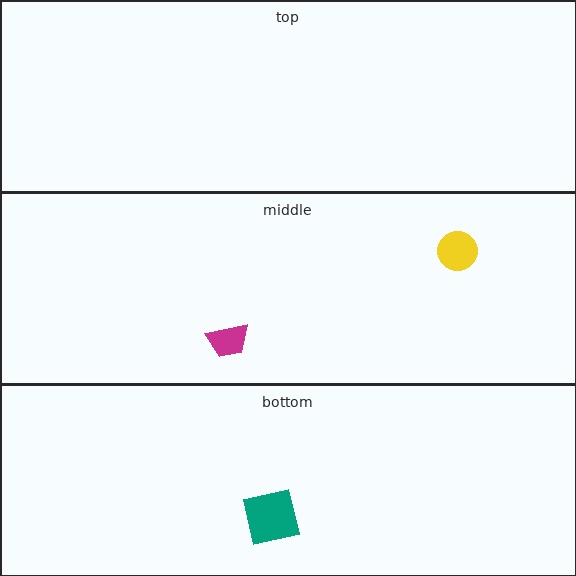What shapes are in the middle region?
The yellow circle, the magenta trapezoid.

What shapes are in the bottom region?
The teal square.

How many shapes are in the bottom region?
1.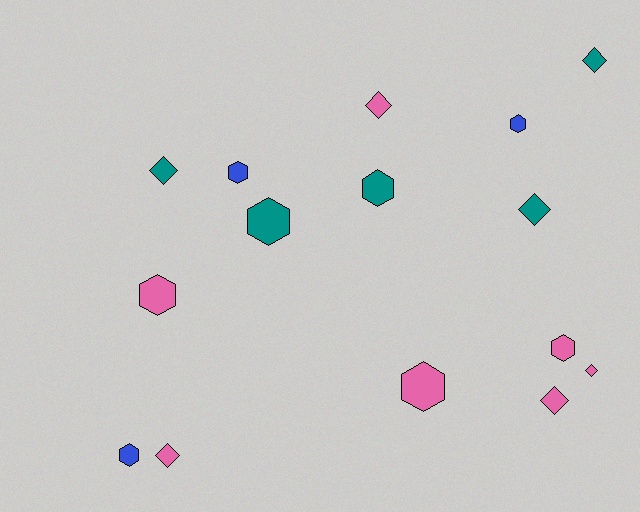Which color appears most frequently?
Pink, with 7 objects.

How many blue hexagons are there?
There are 3 blue hexagons.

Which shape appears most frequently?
Hexagon, with 8 objects.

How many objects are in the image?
There are 15 objects.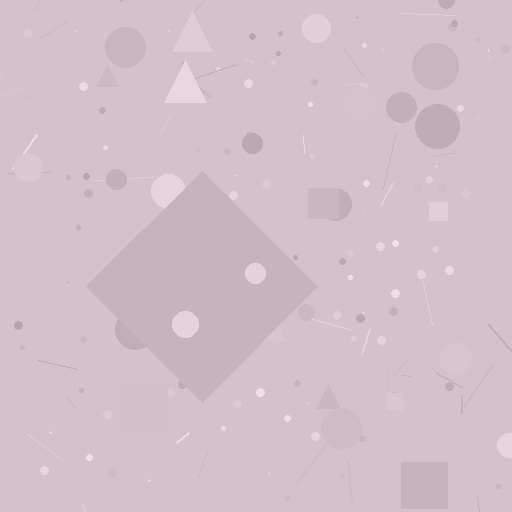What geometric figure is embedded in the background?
A diamond is embedded in the background.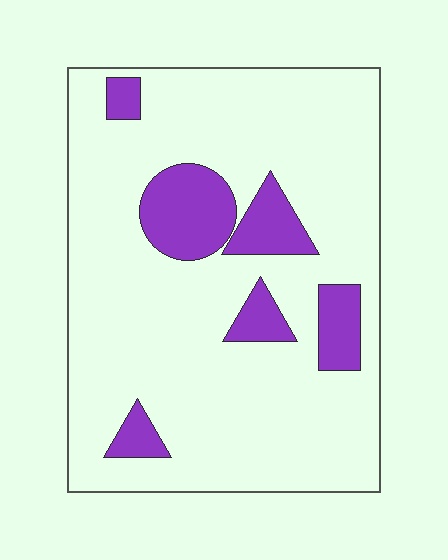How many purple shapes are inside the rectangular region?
6.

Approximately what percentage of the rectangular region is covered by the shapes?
Approximately 15%.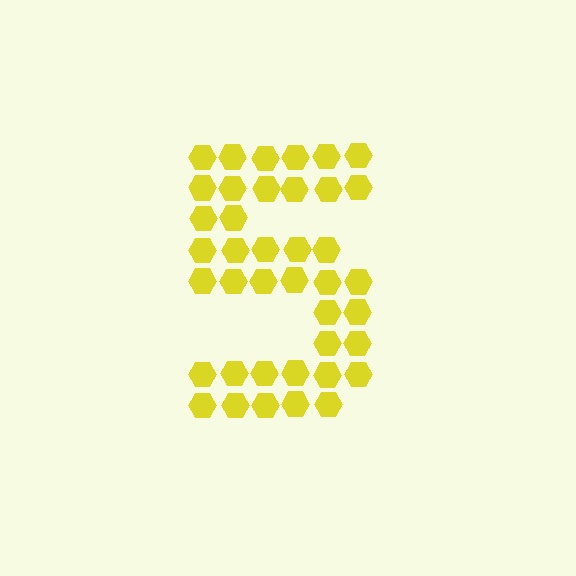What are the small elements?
The small elements are hexagons.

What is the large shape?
The large shape is the digit 5.